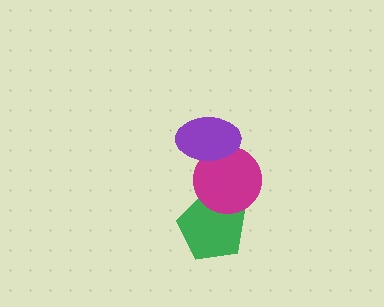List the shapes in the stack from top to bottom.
From top to bottom: the purple ellipse, the magenta circle, the green pentagon.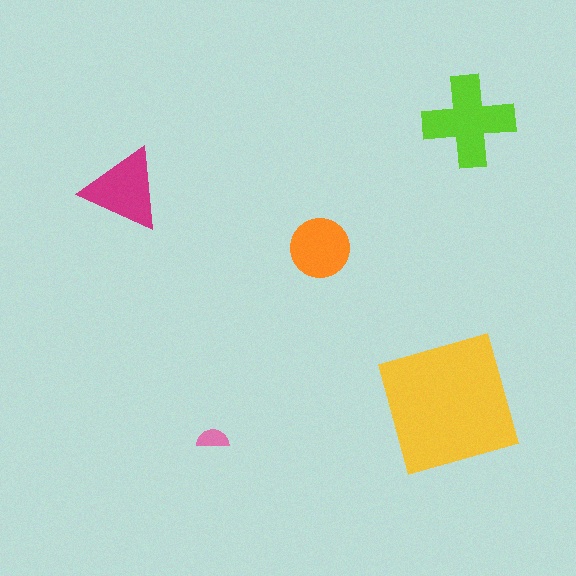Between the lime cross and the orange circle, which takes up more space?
The lime cross.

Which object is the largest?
The yellow square.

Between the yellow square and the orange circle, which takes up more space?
The yellow square.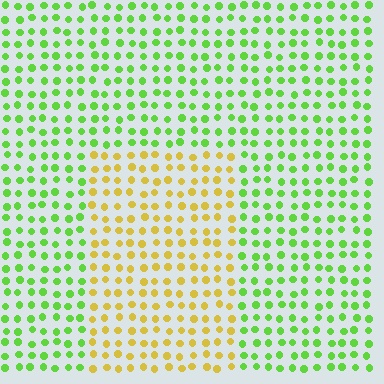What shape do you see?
I see a rectangle.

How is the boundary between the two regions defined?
The boundary is defined purely by a slight shift in hue (about 56 degrees). Spacing, size, and orientation are identical on both sides.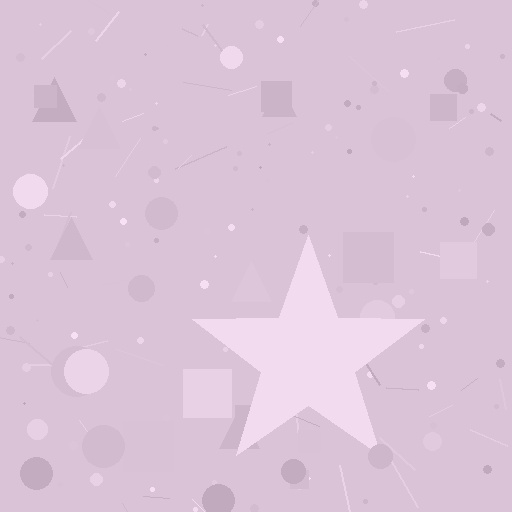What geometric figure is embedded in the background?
A star is embedded in the background.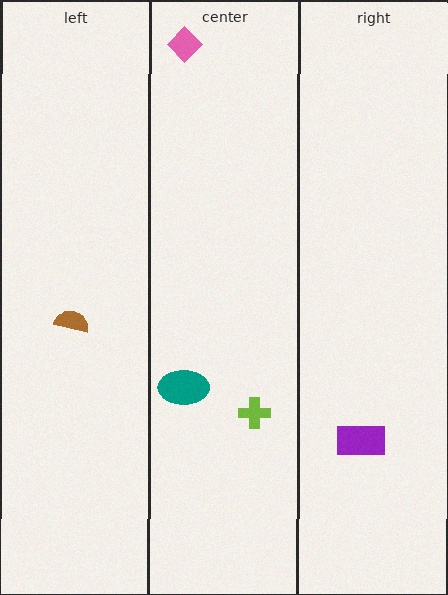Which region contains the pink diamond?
The center region.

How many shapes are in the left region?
1.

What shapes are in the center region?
The lime cross, the teal ellipse, the pink diamond.